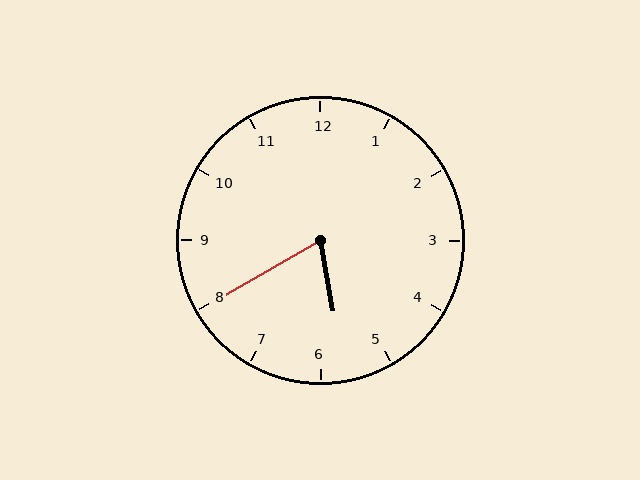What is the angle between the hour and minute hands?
Approximately 70 degrees.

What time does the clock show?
5:40.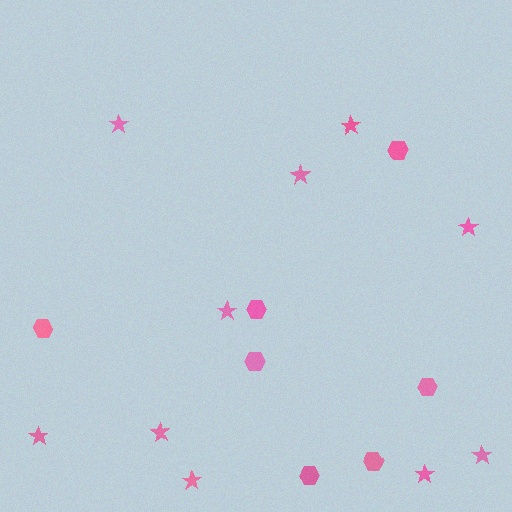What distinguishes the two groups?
There are 2 groups: one group of stars (10) and one group of hexagons (7).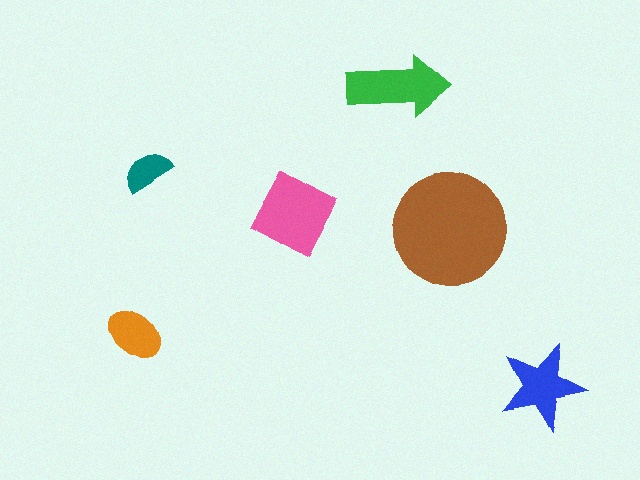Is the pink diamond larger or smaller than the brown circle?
Smaller.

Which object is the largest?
The brown circle.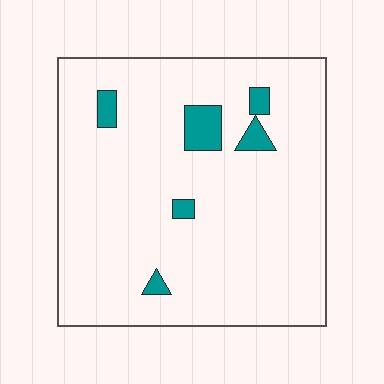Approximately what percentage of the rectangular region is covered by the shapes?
Approximately 5%.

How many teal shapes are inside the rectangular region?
6.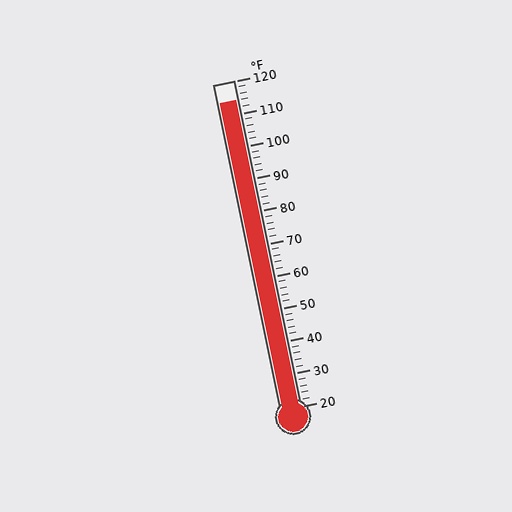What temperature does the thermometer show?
The thermometer shows approximately 114°F.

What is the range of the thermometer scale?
The thermometer scale ranges from 20°F to 120°F.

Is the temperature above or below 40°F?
The temperature is above 40°F.